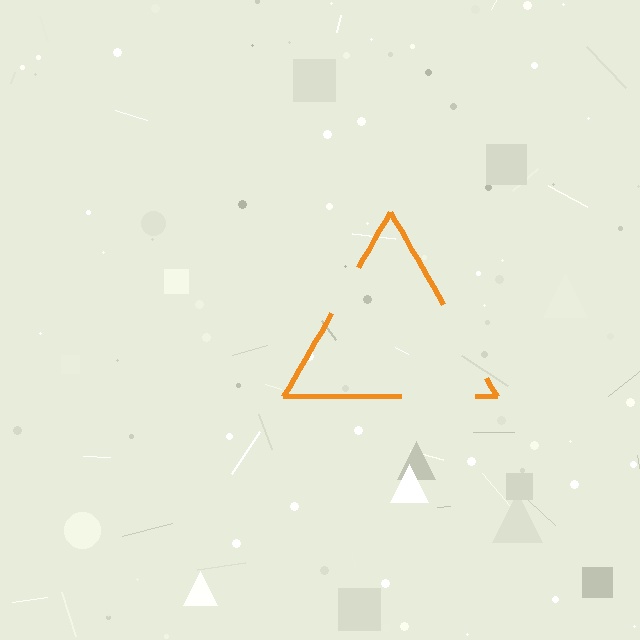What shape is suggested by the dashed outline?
The dashed outline suggests a triangle.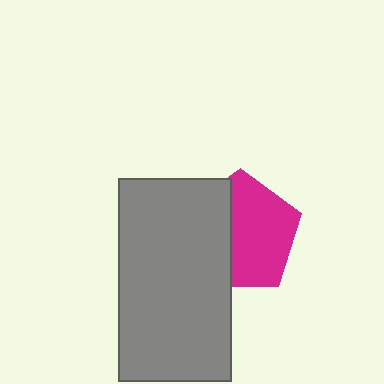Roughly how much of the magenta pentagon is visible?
About half of it is visible (roughly 60%).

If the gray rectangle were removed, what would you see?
You would see the complete magenta pentagon.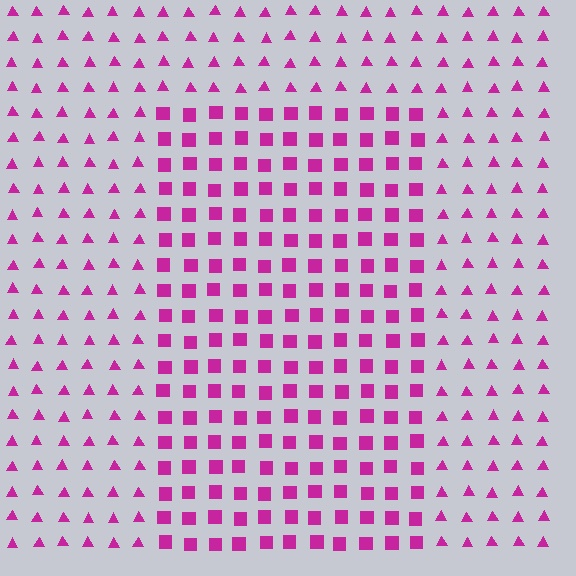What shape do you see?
I see a rectangle.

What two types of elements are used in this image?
The image uses squares inside the rectangle region and triangles outside it.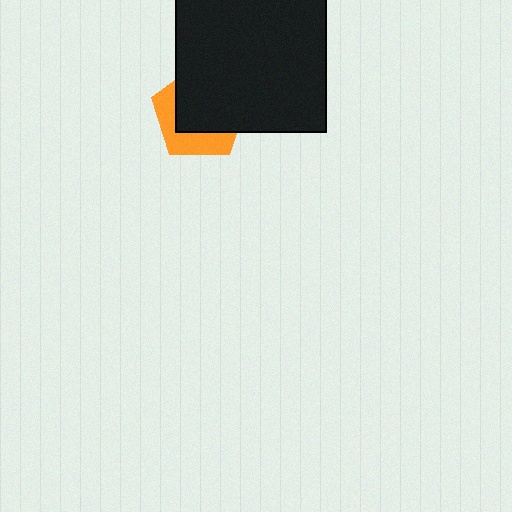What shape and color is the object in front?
The object in front is a black rectangle.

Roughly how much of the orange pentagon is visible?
A small part of it is visible (roughly 38%).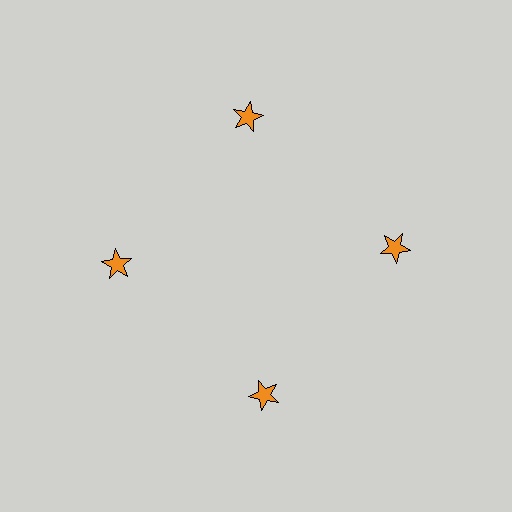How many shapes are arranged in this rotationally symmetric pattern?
There are 4 shapes, arranged in 4 groups of 1.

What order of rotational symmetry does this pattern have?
This pattern has 4-fold rotational symmetry.